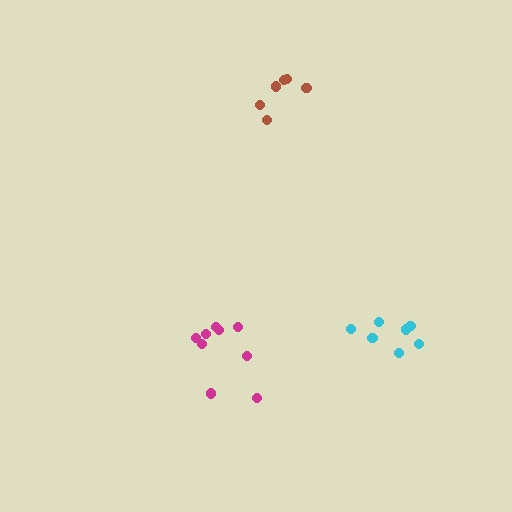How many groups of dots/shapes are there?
There are 3 groups.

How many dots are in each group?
Group 1: 9 dots, Group 2: 6 dots, Group 3: 7 dots (22 total).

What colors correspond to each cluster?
The clusters are colored: magenta, brown, cyan.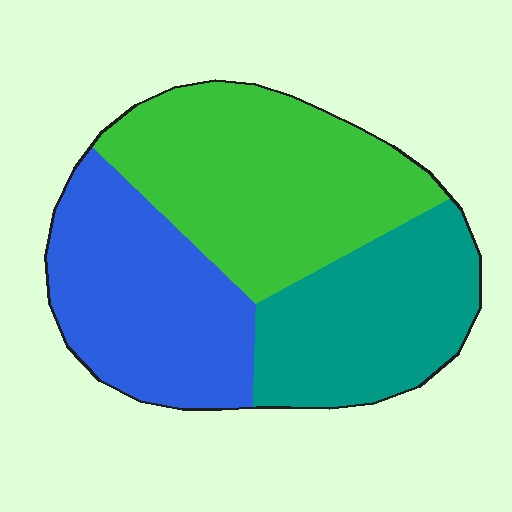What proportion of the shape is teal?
Teal covers 29% of the shape.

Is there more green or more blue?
Green.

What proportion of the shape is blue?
Blue covers roughly 30% of the shape.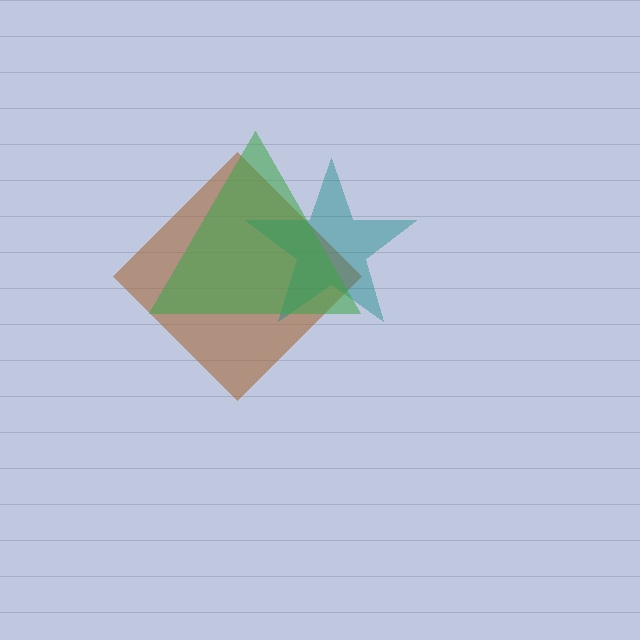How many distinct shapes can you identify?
There are 3 distinct shapes: a brown diamond, a teal star, a green triangle.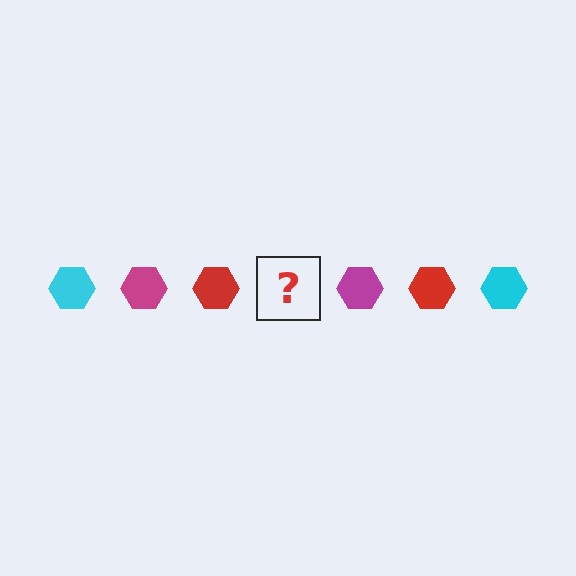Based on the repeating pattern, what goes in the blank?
The blank should be a cyan hexagon.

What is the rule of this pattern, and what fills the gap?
The rule is that the pattern cycles through cyan, magenta, red hexagons. The gap should be filled with a cyan hexagon.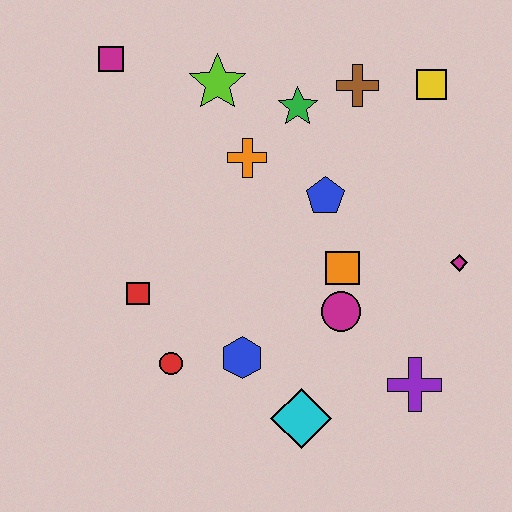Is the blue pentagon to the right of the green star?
Yes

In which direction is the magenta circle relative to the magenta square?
The magenta circle is below the magenta square.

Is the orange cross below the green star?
Yes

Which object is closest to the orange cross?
The green star is closest to the orange cross.